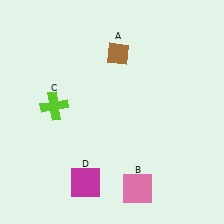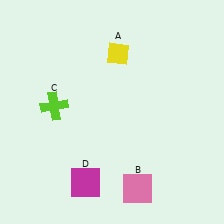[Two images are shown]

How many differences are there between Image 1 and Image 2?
There is 1 difference between the two images.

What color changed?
The diamond (A) changed from brown in Image 1 to yellow in Image 2.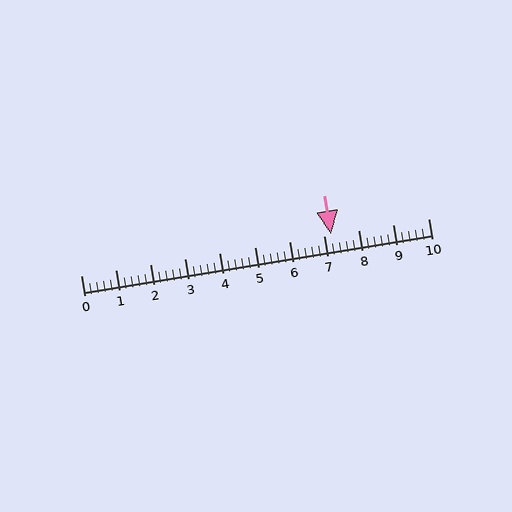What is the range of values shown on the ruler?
The ruler shows values from 0 to 10.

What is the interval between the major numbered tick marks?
The major tick marks are spaced 1 units apart.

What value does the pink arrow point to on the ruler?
The pink arrow points to approximately 7.2.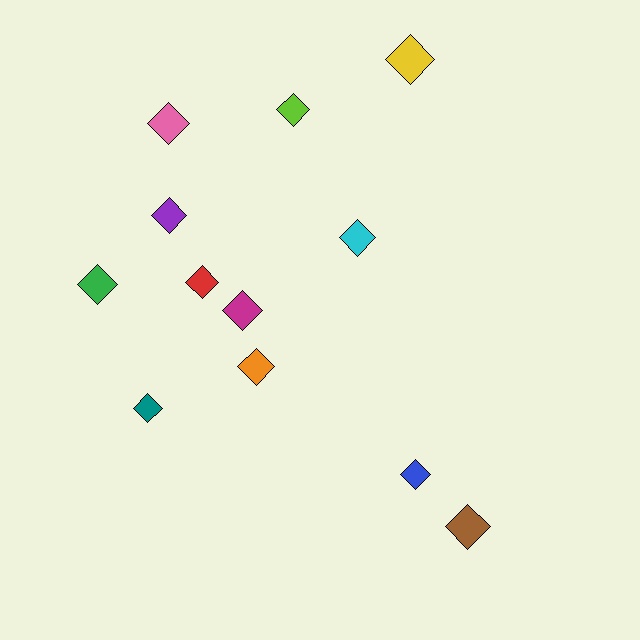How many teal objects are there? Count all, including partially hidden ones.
There is 1 teal object.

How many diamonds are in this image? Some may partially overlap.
There are 12 diamonds.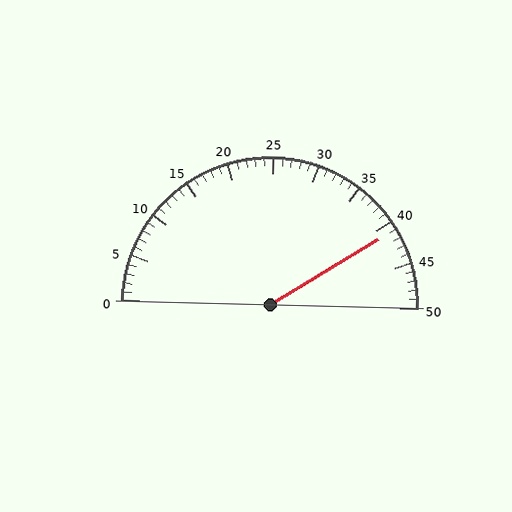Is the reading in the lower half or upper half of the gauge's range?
The reading is in the upper half of the range (0 to 50).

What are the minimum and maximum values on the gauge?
The gauge ranges from 0 to 50.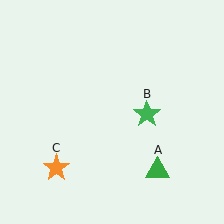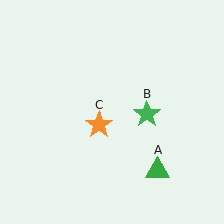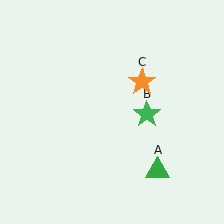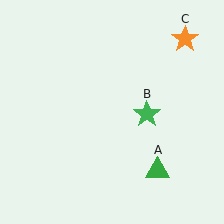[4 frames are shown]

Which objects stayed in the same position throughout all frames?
Green triangle (object A) and green star (object B) remained stationary.